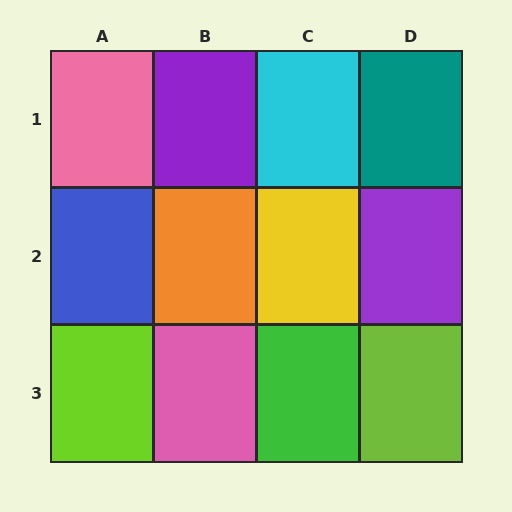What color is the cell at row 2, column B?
Orange.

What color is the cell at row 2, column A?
Blue.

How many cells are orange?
1 cell is orange.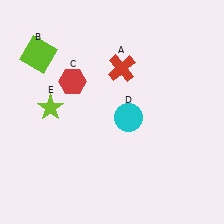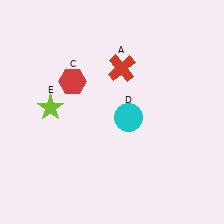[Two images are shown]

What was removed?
The lime square (B) was removed in Image 2.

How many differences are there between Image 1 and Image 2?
There is 1 difference between the two images.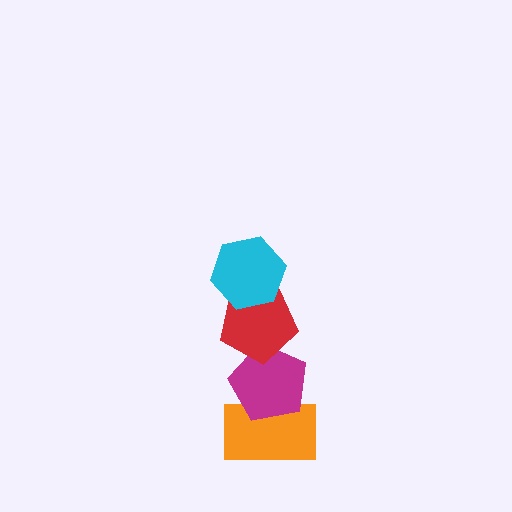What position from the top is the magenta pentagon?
The magenta pentagon is 3rd from the top.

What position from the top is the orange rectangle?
The orange rectangle is 4th from the top.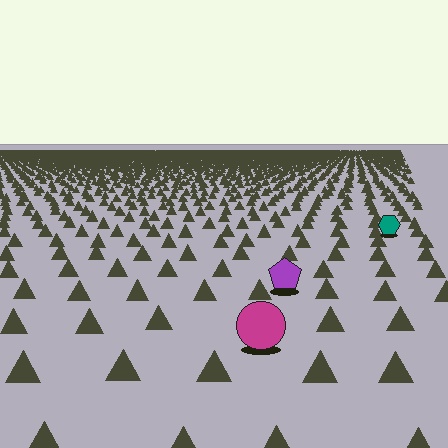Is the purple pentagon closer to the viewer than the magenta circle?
No. The magenta circle is closer — you can tell from the texture gradient: the ground texture is coarser near it.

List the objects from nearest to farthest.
From nearest to farthest: the magenta circle, the purple pentagon, the teal hexagon.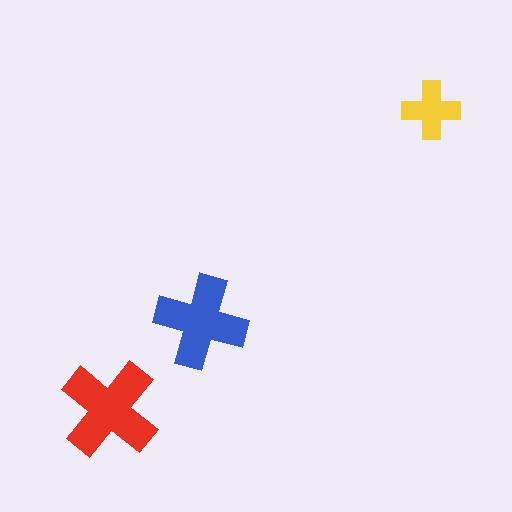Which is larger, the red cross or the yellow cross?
The red one.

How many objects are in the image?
There are 3 objects in the image.